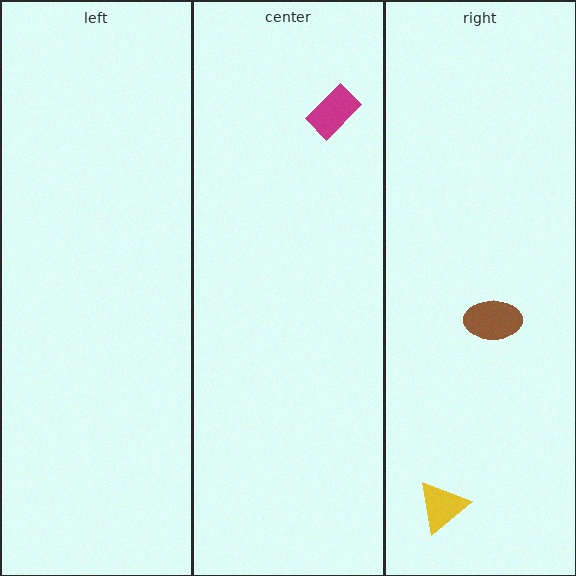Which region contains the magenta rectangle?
The center region.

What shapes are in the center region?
The magenta rectangle.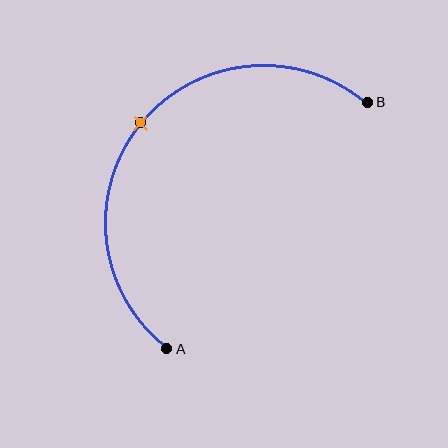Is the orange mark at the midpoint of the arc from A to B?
Yes. The orange mark lies on the arc at equal arc-length from both A and B — it is the arc midpoint.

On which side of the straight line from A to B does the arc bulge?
The arc bulges above and to the left of the straight line connecting A and B.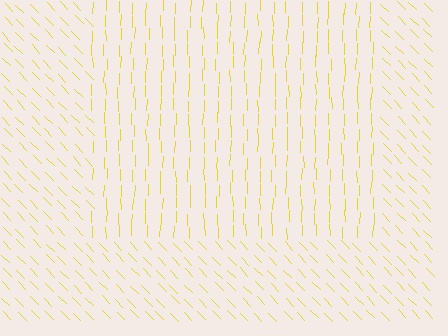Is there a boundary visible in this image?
Yes, there is a texture boundary formed by a change in line orientation.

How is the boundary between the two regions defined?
The boundary is defined purely by a change in line orientation (approximately 45 degrees difference). All lines are the same color and thickness.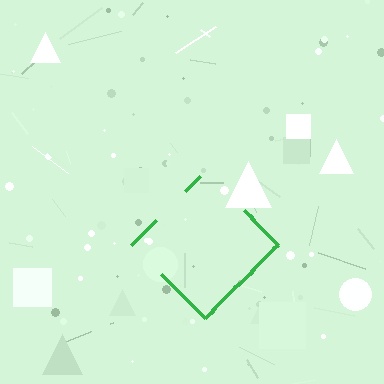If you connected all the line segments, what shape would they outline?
They would outline a diamond.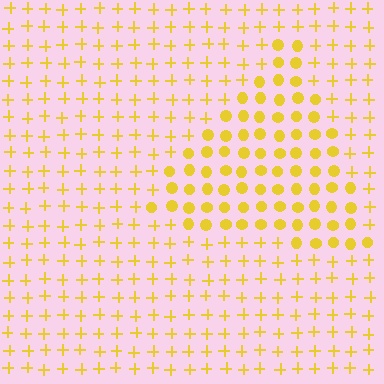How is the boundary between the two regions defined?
The boundary is defined by a change in element shape: circles inside vs. plus signs outside. All elements share the same color and spacing.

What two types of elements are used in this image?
The image uses circles inside the triangle region and plus signs outside it.